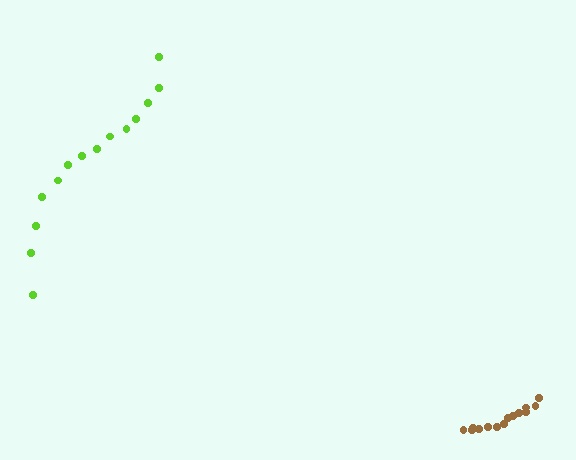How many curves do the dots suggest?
There are 2 distinct paths.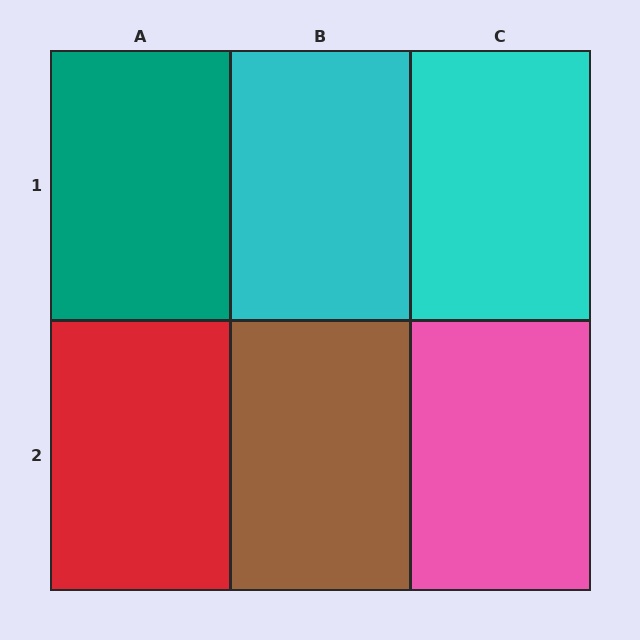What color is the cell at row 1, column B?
Cyan.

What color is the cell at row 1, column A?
Teal.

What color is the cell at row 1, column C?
Cyan.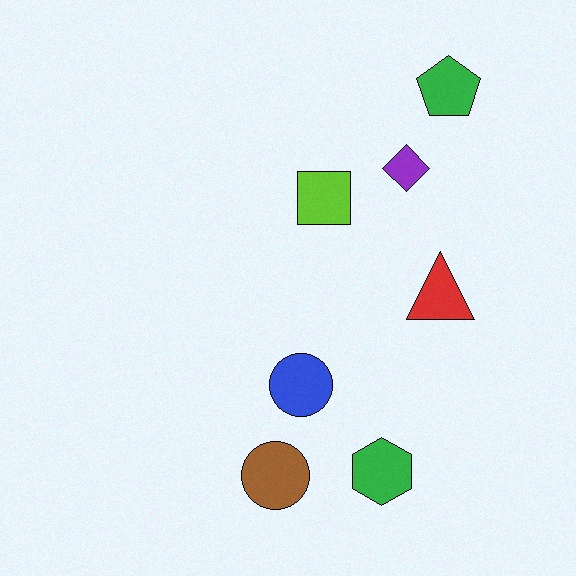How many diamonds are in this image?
There is 1 diamond.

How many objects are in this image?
There are 7 objects.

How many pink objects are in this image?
There are no pink objects.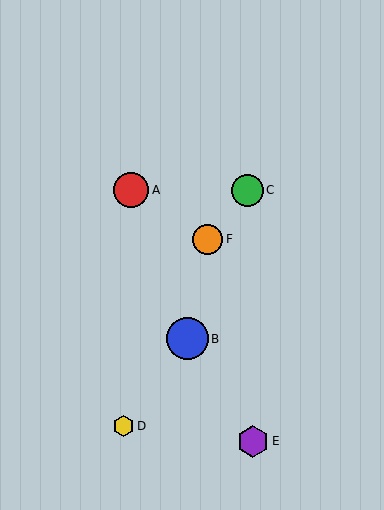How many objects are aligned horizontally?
2 objects (A, C) are aligned horizontally.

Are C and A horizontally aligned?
Yes, both are at y≈190.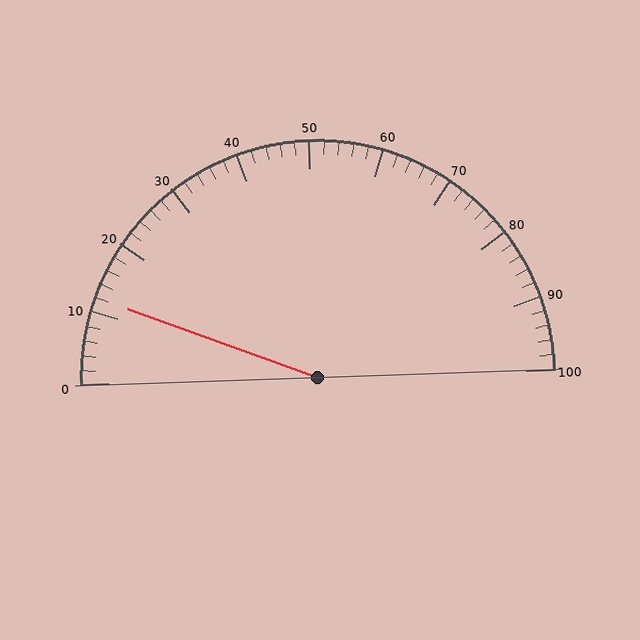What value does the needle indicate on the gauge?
The needle indicates approximately 12.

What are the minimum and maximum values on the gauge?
The gauge ranges from 0 to 100.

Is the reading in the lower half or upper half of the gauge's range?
The reading is in the lower half of the range (0 to 100).